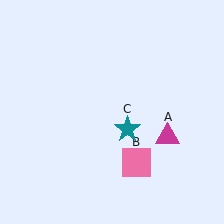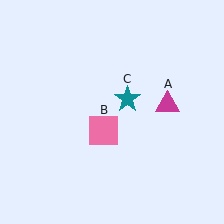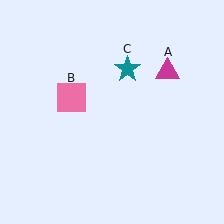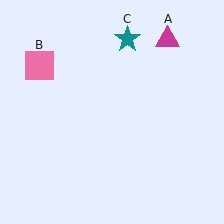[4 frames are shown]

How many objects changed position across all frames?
3 objects changed position: magenta triangle (object A), pink square (object B), teal star (object C).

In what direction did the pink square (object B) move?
The pink square (object B) moved up and to the left.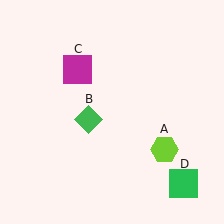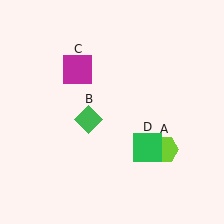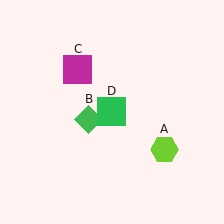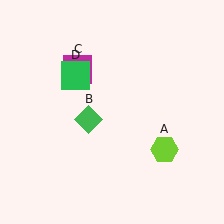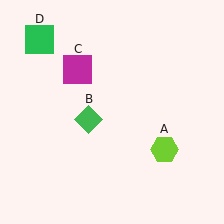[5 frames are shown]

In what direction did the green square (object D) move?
The green square (object D) moved up and to the left.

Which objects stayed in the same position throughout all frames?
Lime hexagon (object A) and green diamond (object B) and magenta square (object C) remained stationary.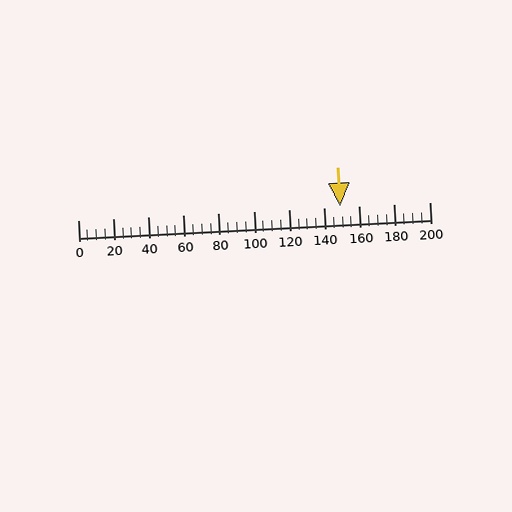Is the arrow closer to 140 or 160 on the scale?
The arrow is closer to 140.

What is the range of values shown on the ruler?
The ruler shows values from 0 to 200.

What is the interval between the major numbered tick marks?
The major tick marks are spaced 20 units apart.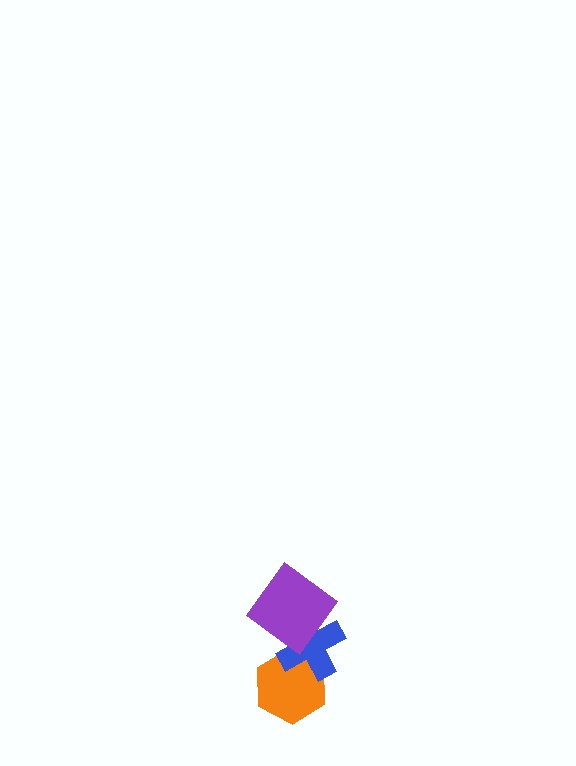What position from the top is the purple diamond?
The purple diamond is 1st from the top.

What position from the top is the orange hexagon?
The orange hexagon is 3rd from the top.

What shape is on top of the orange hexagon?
The blue cross is on top of the orange hexagon.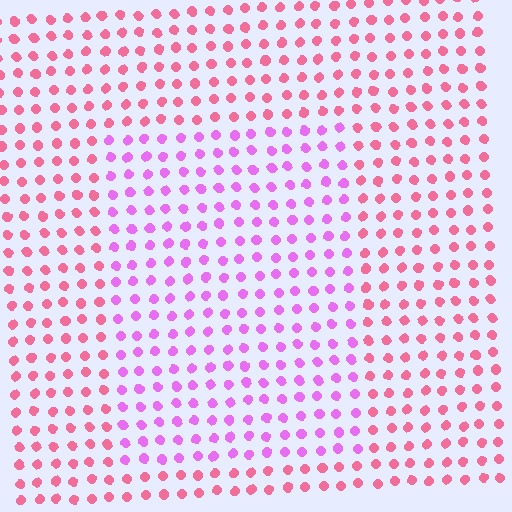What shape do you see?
I see a rectangle.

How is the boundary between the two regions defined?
The boundary is defined purely by a slight shift in hue (about 44 degrees). Spacing, size, and orientation are identical on both sides.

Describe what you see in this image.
The image is filled with small pink elements in a uniform arrangement. A rectangle-shaped region is visible where the elements are tinted to a slightly different hue, forming a subtle color boundary.